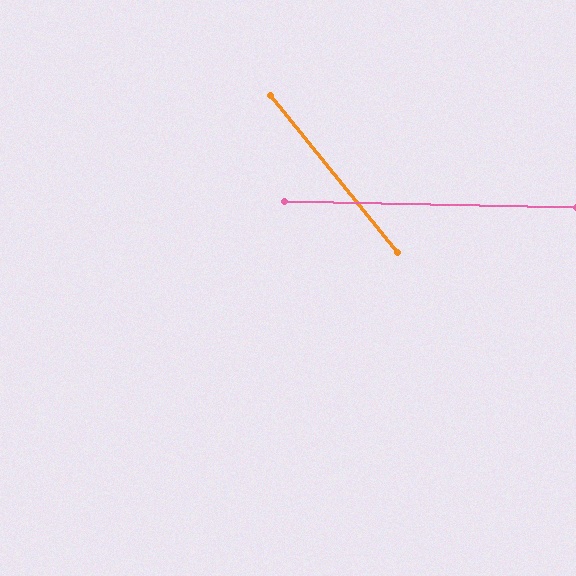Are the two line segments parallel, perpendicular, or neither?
Neither parallel nor perpendicular — they differ by about 50°.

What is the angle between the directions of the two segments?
Approximately 50 degrees.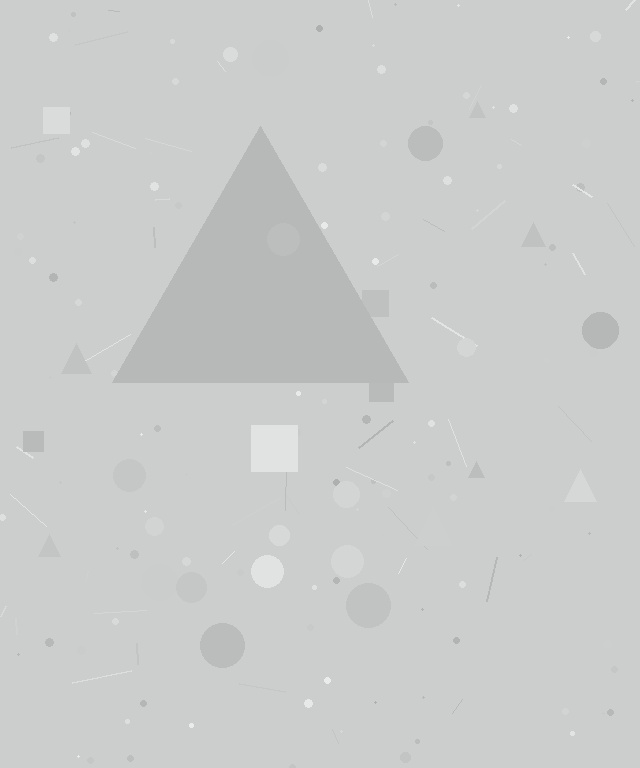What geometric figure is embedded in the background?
A triangle is embedded in the background.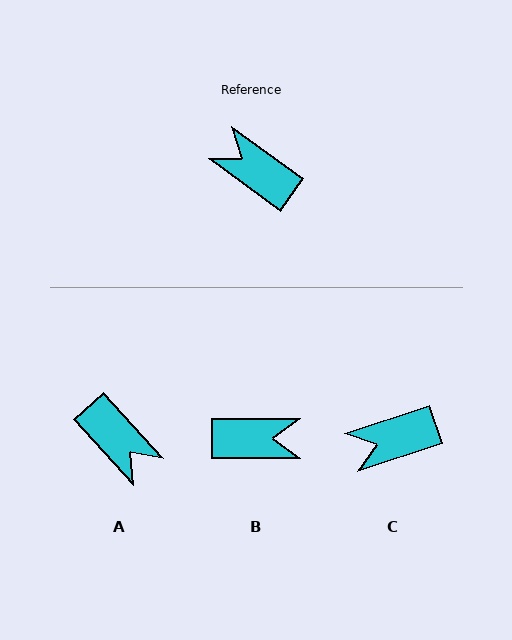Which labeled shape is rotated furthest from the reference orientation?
A, about 168 degrees away.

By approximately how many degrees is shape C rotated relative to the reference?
Approximately 54 degrees counter-clockwise.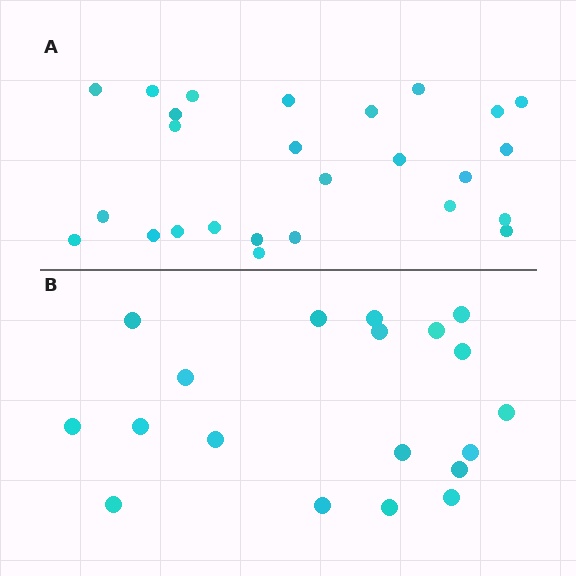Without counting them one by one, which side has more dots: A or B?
Region A (the top region) has more dots.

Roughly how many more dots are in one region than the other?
Region A has roughly 8 or so more dots than region B.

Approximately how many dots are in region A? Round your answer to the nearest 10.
About 30 dots. (The exact count is 26, which rounds to 30.)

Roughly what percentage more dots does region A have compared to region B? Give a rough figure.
About 35% more.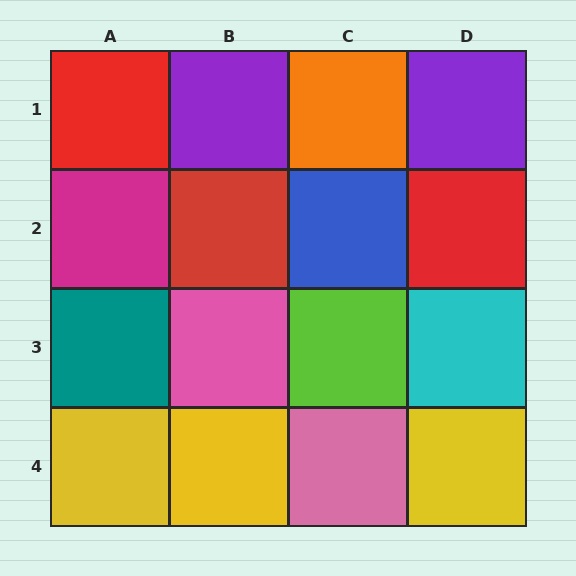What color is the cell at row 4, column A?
Yellow.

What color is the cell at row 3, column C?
Lime.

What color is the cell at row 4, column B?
Yellow.